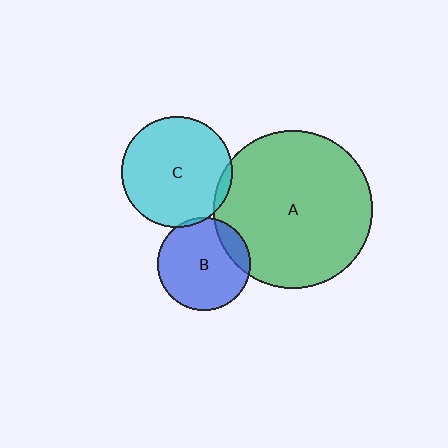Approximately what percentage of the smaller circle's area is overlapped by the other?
Approximately 5%.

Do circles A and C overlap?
Yes.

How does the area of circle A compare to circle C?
Approximately 2.0 times.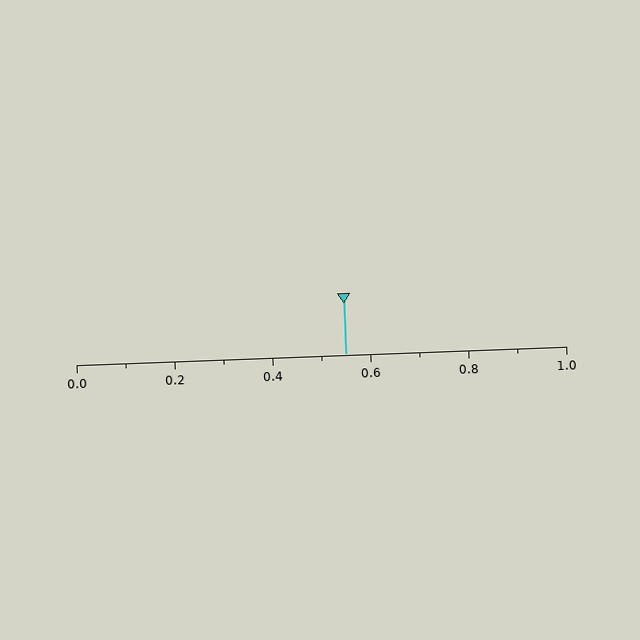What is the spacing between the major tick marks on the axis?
The major ticks are spaced 0.2 apart.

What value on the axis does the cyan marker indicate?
The marker indicates approximately 0.55.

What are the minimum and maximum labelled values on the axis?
The axis runs from 0.0 to 1.0.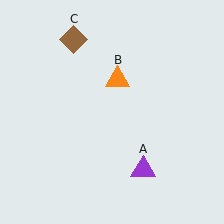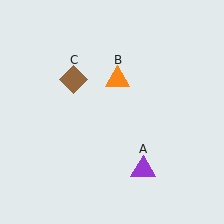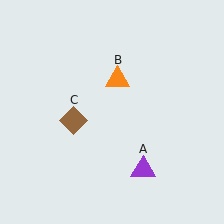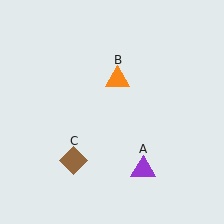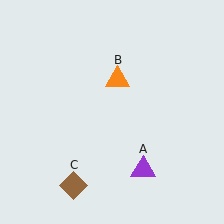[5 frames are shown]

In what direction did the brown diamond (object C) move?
The brown diamond (object C) moved down.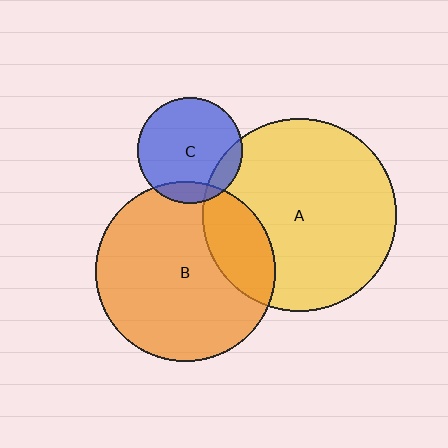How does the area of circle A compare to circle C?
Approximately 3.4 times.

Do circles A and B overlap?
Yes.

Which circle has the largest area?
Circle A (yellow).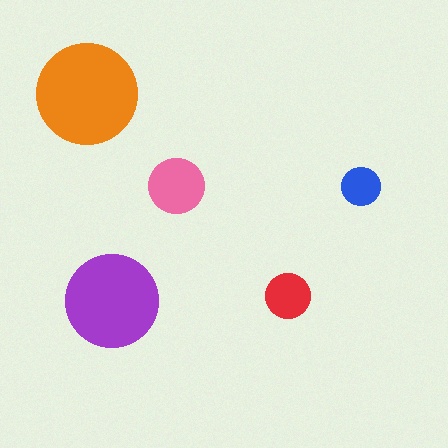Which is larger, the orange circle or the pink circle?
The orange one.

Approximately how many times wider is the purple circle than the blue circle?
About 2.5 times wider.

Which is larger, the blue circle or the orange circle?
The orange one.